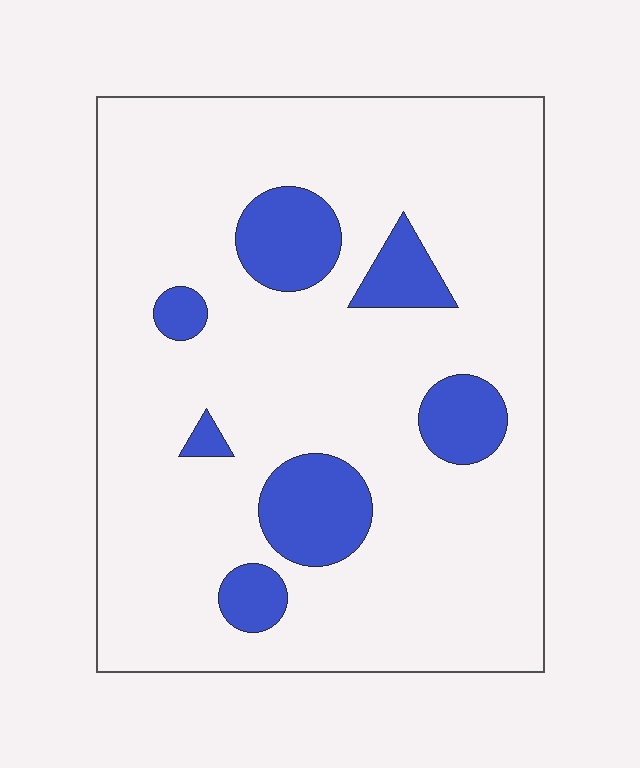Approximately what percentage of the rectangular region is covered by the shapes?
Approximately 15%.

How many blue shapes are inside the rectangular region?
7.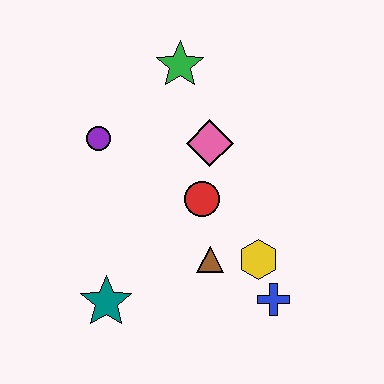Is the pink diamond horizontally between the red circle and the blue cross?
Yes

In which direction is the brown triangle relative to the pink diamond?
The brown triangle is below the pink diamond.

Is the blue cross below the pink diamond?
Yes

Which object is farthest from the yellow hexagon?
The green star is farthest from the yellow hexagon.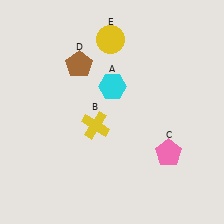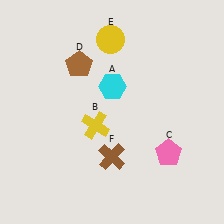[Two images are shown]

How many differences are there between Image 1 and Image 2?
There is 1 difference between the two images.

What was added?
A brown cross (F) was added in Image 2.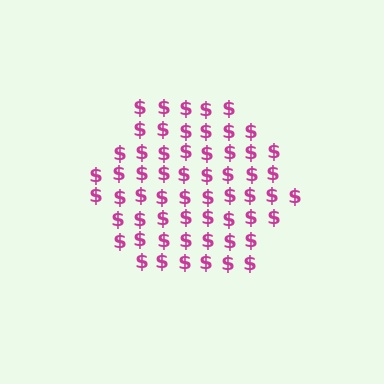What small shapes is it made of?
It is made of small dollar signs.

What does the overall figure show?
The overall figure shows a hexagon.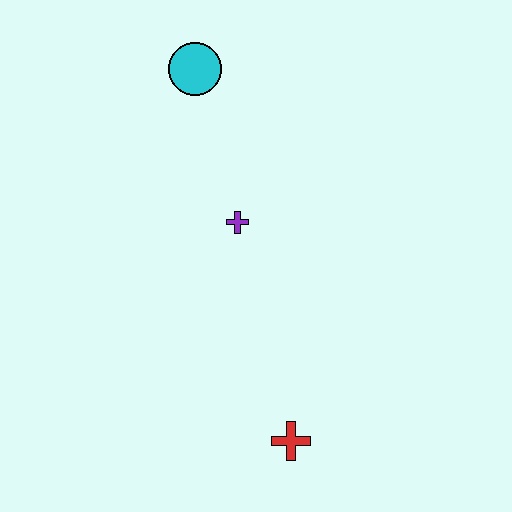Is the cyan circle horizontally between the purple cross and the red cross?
No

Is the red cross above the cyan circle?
No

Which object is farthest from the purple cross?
The red cross is farthest from the purple cross.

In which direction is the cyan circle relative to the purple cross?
The cyan circle is above the purple cross.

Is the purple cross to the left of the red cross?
Yes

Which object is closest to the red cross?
The purple cross is closest to the red cross.